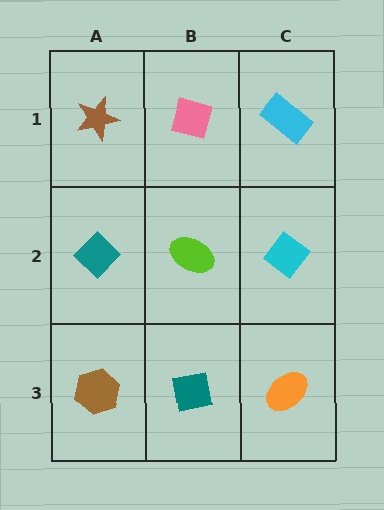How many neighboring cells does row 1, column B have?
3.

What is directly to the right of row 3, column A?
A teal square.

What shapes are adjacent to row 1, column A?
A teal diamond (row 2, column A), a pink square (row 1, column B).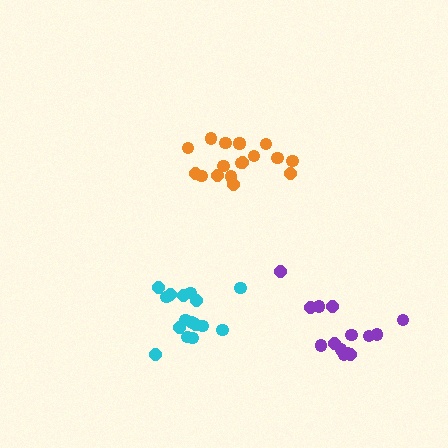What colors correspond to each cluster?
The clusters are colored: orange, cyan, purple.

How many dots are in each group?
Group 1: 18 dots, Group 2: 16 dots, Group 3: 14 dots (48 total).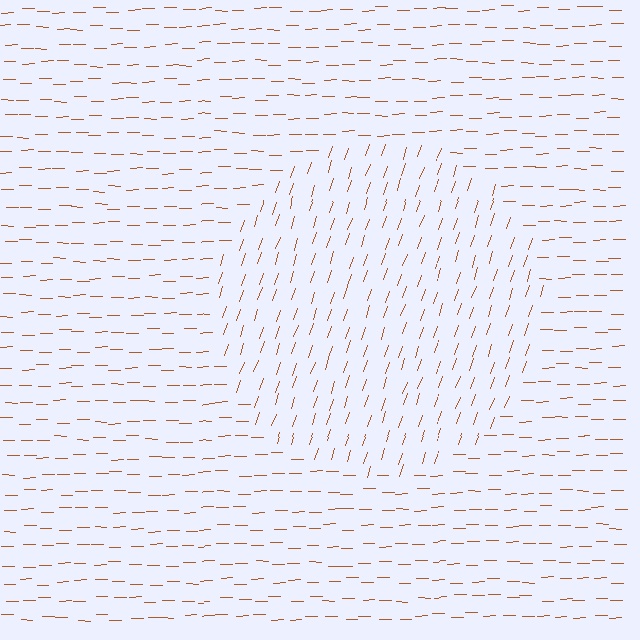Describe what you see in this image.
The image is filled with small brown line segments. A circle region in the image has lines oriented differently from the surrounding lines, creating a visible texture boundary.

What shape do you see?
I see a circle.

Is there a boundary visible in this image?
Yes, there is a texture boundary formed by a change in line orientation.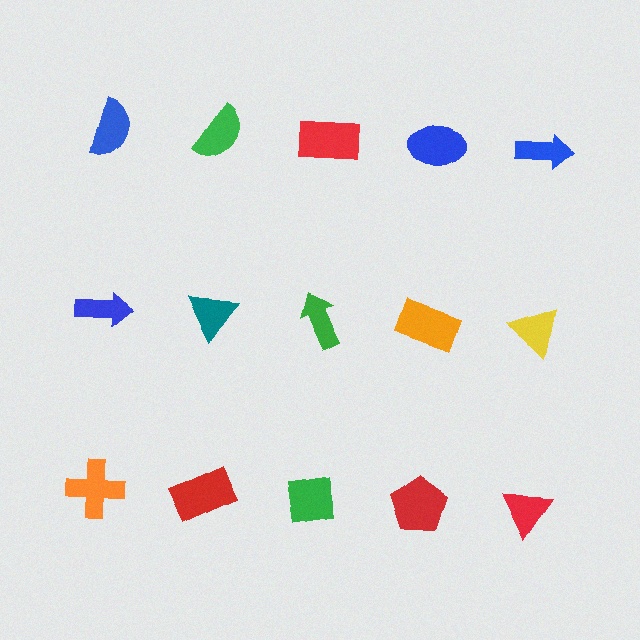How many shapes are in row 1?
5 shapes.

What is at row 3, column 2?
A red rectangle.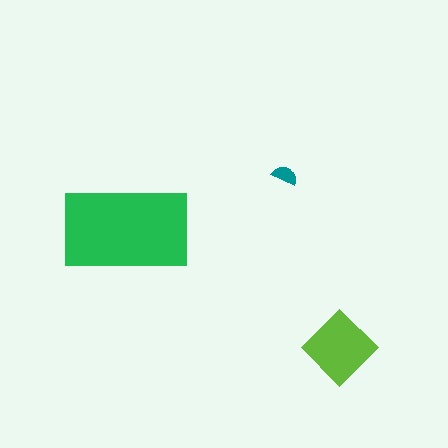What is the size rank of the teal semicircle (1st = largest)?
3rd.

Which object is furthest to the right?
The lime diamond is rightmost.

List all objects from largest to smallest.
The green rectangle, the lime diamond, the teal semicircle.